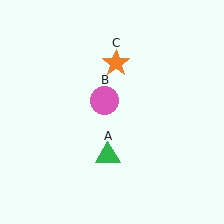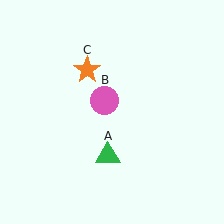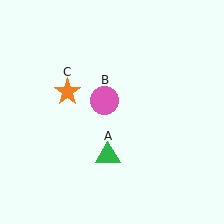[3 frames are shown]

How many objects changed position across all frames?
1 object changed position: orange star (object C).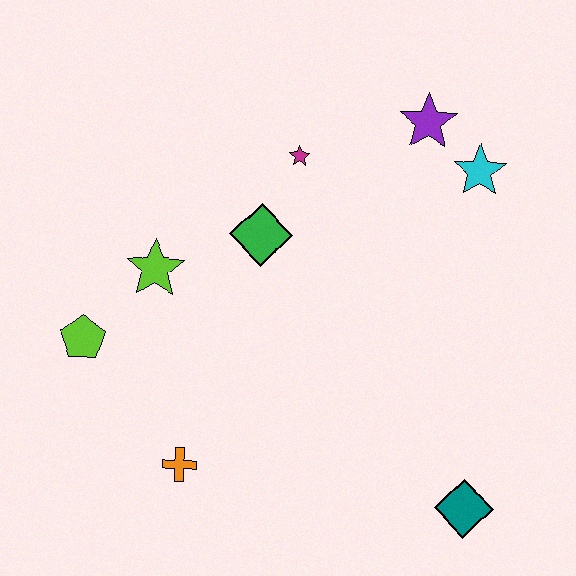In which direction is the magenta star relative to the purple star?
The magenta star is to the left of the purple star.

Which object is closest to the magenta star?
The green diamond is closest to the magenta star.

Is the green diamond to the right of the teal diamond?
No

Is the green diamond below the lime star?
No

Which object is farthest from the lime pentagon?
The cyan star is farthest from the lime pentagon.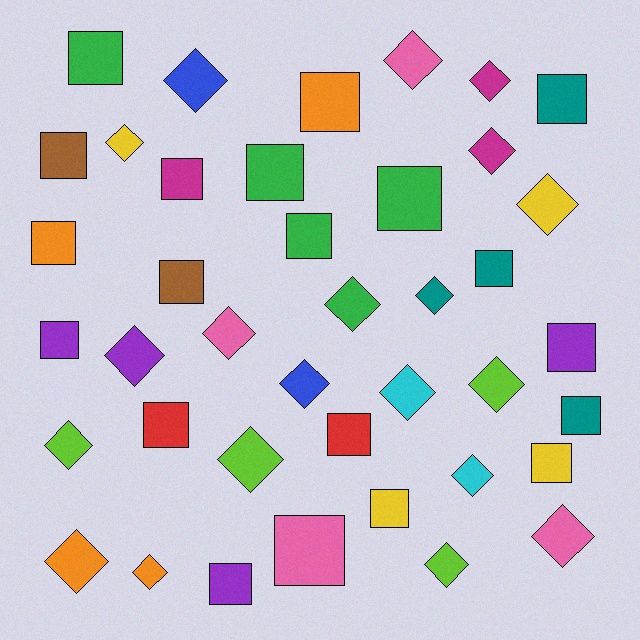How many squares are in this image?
There are 20 squares.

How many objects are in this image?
There are 40 objects.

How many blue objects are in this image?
There are 2 blue objects.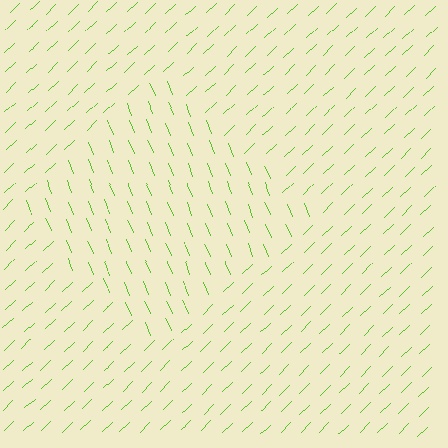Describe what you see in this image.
The image is filled with small lime line segments. A diamond region in the image has lines oriented differently from the surrounding lines, creating a visible texture boundary.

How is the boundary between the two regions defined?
The boundary is defined purely by a change in line orientation (approximately 69 degrees difference). All lines are the same color and thickness.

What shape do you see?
I see a diamond.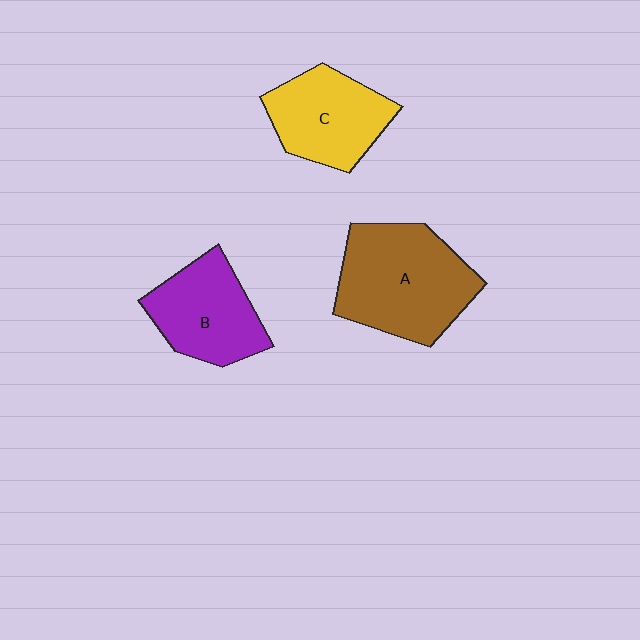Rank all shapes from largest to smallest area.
From largest to smallest: A (brown), C (yellow), B (purple).